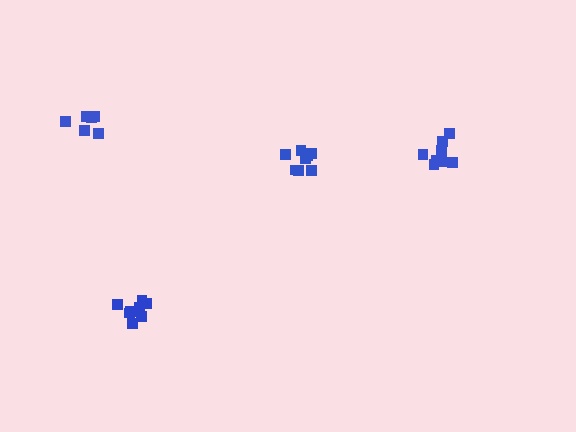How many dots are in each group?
Group 1: 8 dots, Group 2: 6 dots, Group 3: 8 dots, Group 4: 8 dots (30 total).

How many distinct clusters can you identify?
There are 4 distinct clusters.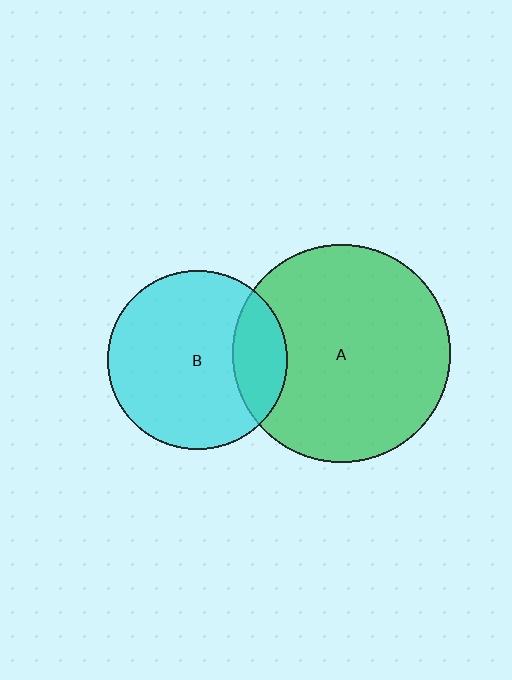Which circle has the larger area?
Circle A (green).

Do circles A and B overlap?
Yes.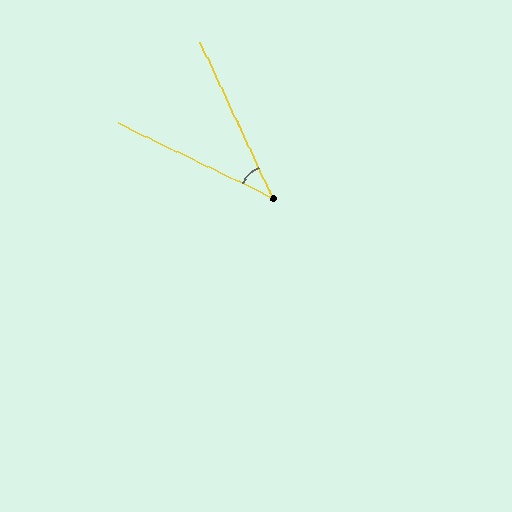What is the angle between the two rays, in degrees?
Approximately 39 degrees.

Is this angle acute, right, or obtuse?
It is acute.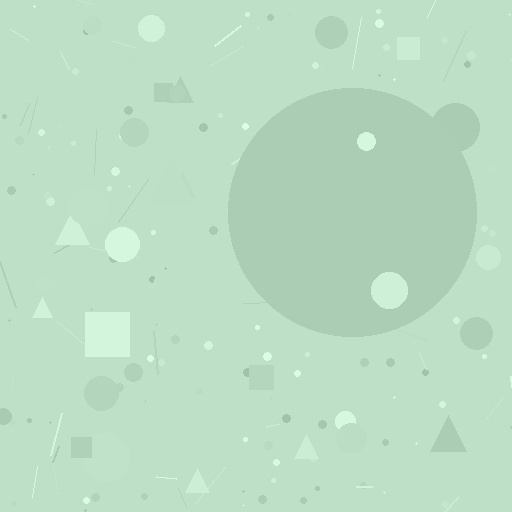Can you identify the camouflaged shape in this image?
The camouflaged shape is a circle.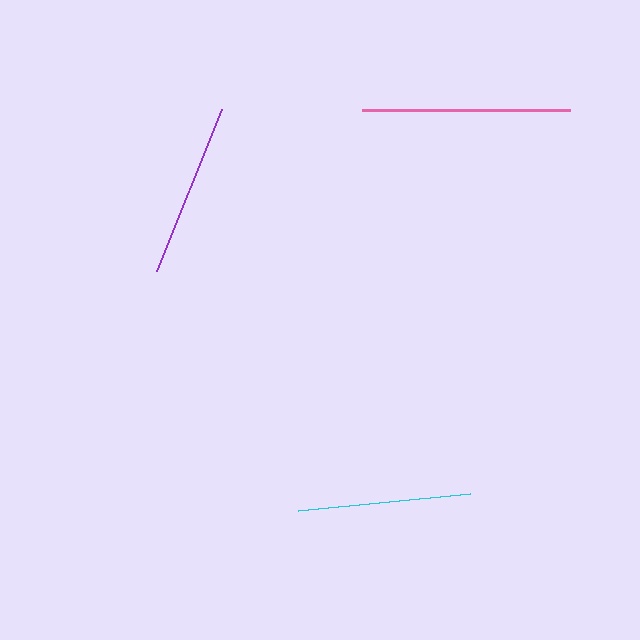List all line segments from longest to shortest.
From longest to shortest: pink, purple, cyan.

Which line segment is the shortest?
The cyan line is the shortest at approximately 173 pixels.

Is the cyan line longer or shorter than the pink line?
The pink line is longer than the cyan line.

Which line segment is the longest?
The pink line is the longest at approximately 207 pixels.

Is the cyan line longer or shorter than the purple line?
The purple line is longer than the cyan line.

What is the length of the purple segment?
The purple segment is approximately 175 pixels long.